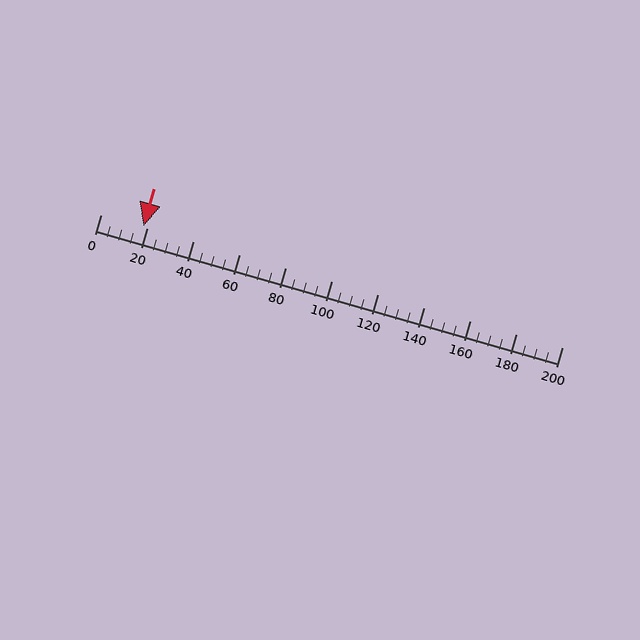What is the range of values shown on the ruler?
The ruler shows values from 0 to 200.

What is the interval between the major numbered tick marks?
The major tick marks are spaced 20 units apart.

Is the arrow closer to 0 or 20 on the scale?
The arrow is closer to 20.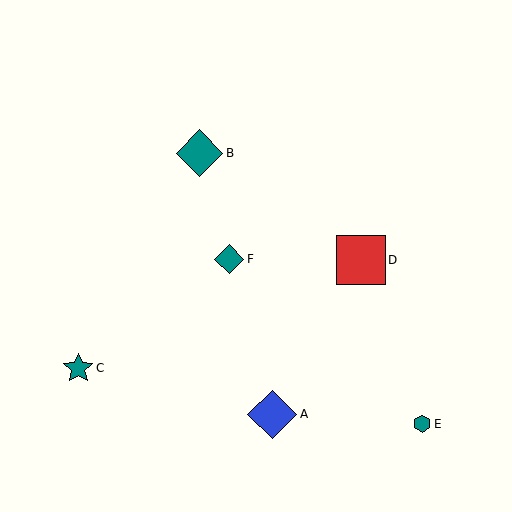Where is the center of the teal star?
The center of the teal star is at (78, 368).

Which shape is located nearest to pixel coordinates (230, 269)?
The teal diamond (labeled F) at (229, 259) is nearest to that location.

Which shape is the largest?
The red square (labeled D) is the largest.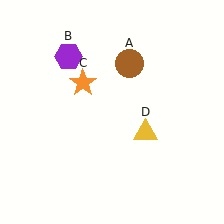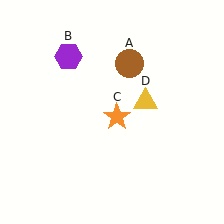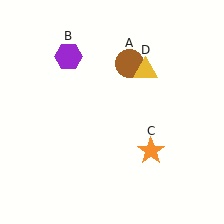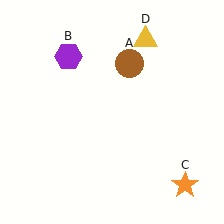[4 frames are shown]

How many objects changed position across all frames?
2 objects changed position: orange star (object C), yellow triangle (object D).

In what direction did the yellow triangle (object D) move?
The yellow triangle (object D) moved up.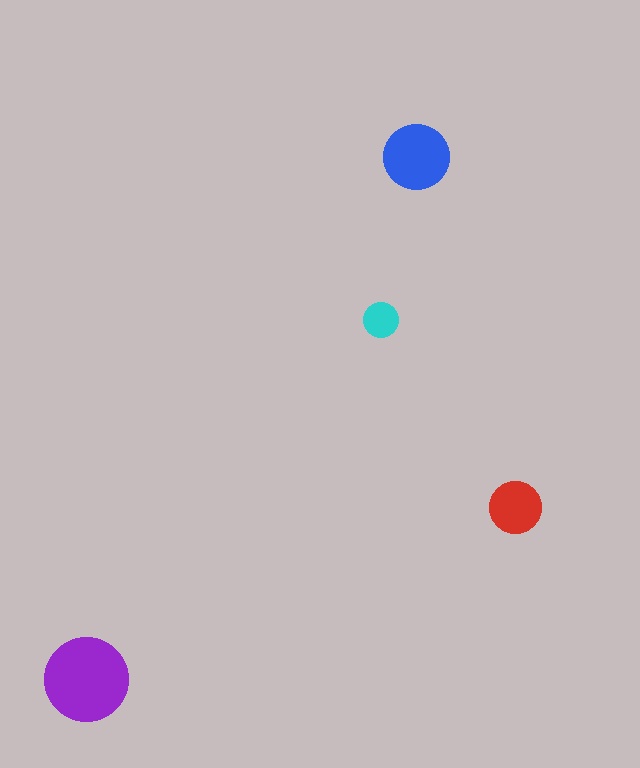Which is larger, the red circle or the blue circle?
The blue one.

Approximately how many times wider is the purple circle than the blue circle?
About 1.5 times wider.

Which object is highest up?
The blue circle is topmost.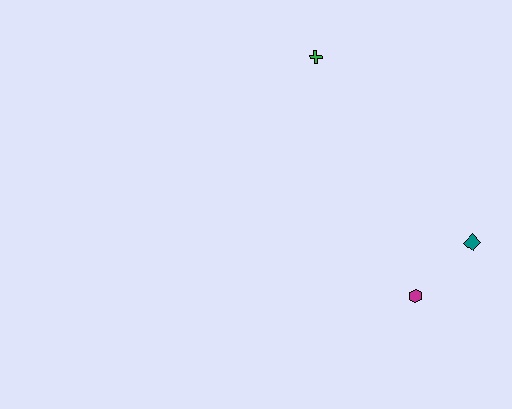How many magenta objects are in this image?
There is 1 magenta object.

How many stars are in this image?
There are no stars.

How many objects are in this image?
There are 3 objects.